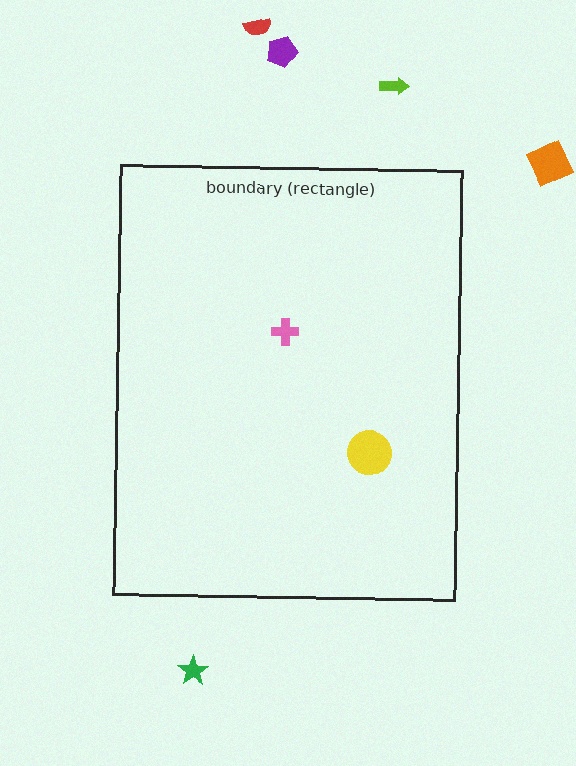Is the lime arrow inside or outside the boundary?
Outside.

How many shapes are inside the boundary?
2 inside, 5 outside.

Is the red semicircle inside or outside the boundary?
Outside.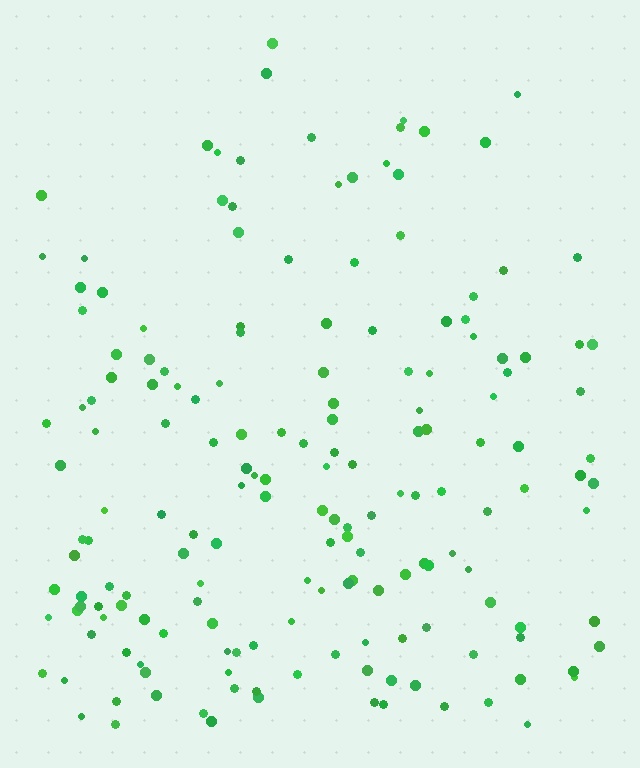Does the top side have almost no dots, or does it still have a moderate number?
Still a moderate number, just noticeably fewer than the bottom.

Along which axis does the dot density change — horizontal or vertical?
Vertical.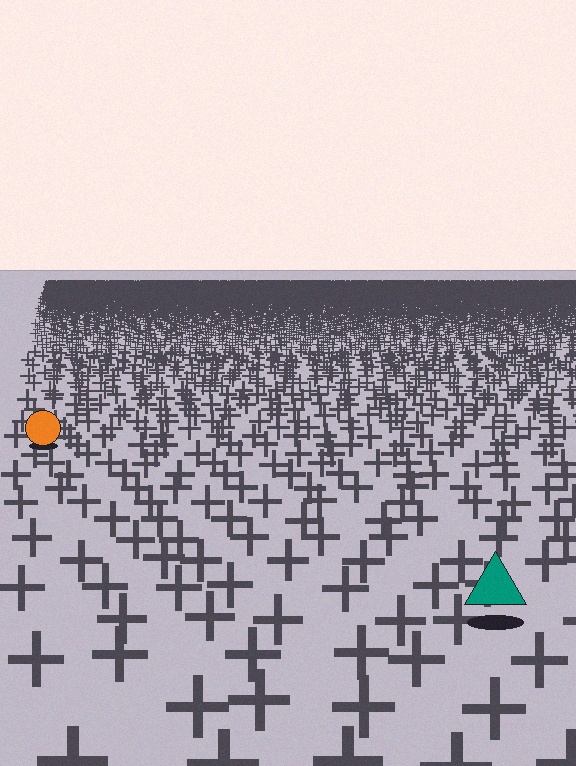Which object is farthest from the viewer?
The orange circle is farthest from the viewer. It appears smaller and the ground texture around it is denser.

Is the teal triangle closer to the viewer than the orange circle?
Yes. The teal triangle is closer — you can tell from the texture gradient: the ground texture is coarser near it.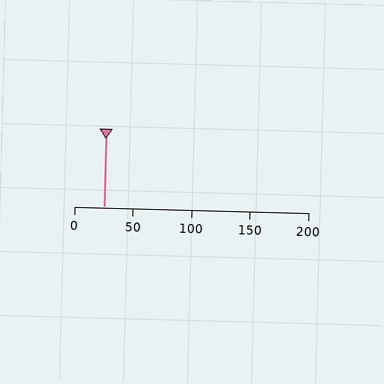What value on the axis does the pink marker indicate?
The marker indicates approximately 25.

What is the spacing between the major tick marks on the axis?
The major ticks are spaced 50 apart.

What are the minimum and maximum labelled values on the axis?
The axis runs from 0 to 200.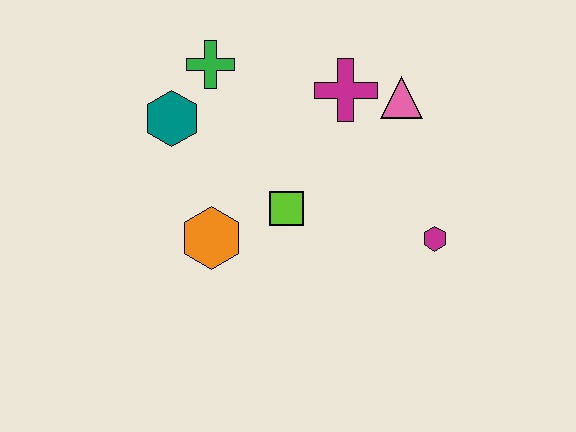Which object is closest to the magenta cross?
The pink triangle is closest to the magenta cross.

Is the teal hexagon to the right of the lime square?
No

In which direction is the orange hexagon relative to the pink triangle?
The orange hexagon is to the left of the pink triangle.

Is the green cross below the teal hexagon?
No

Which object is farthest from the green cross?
The magenta hexagon is farthest from the green cross.